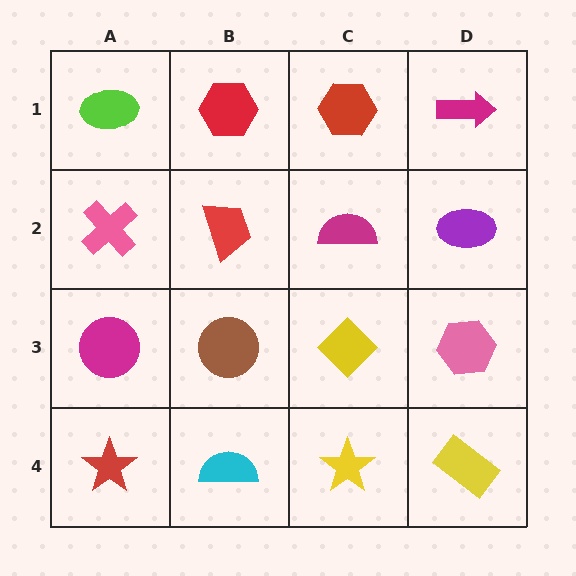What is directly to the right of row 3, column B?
A yellow diamond.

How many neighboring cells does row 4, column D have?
2.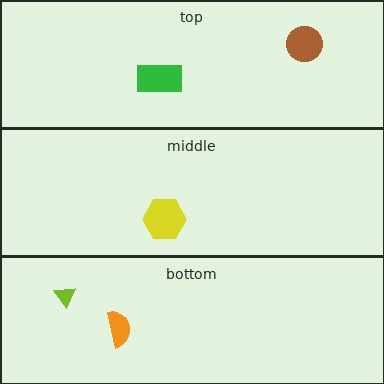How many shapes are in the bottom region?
2.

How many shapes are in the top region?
2.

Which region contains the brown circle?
The top region.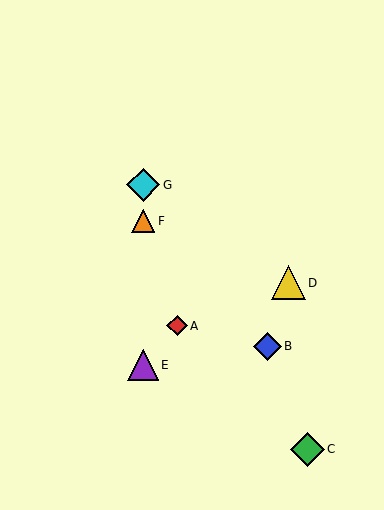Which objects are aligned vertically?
Objects E, F, G are aligned vertically.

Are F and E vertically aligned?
Yes, both are at x≈143.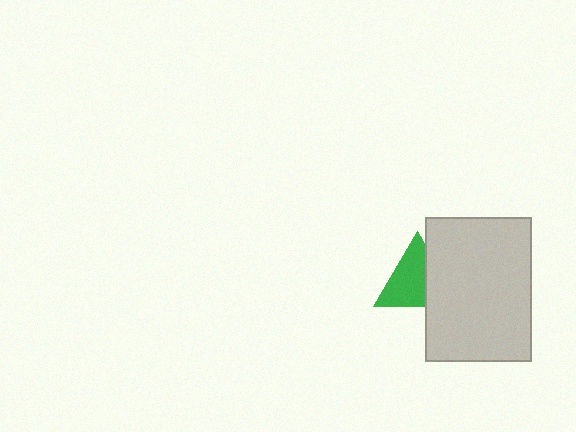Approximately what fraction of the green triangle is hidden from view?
Roughly 34% of the green triangle is hidden behind the light gray rectangle.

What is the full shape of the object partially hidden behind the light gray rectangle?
The partially hidden object is a green triangle.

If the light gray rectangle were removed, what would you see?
You would see the complete green triangle.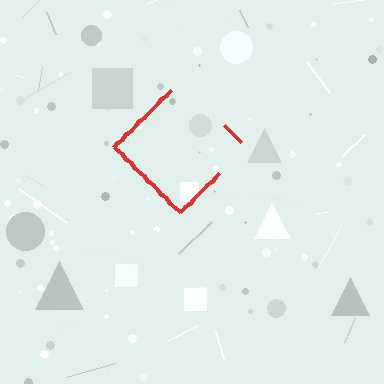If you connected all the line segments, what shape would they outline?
They would outline a diamond.